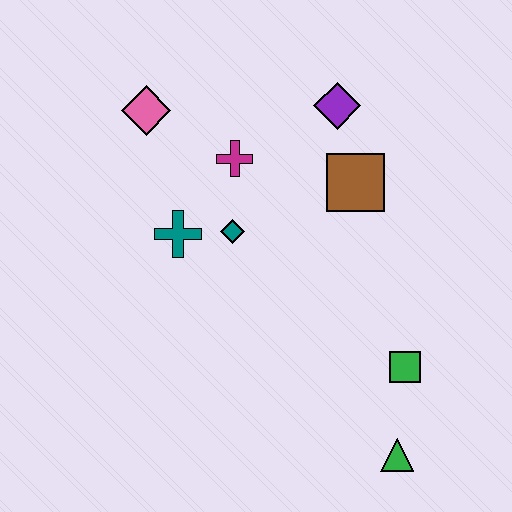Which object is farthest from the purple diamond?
The green triangle is farthest from the purple diamond.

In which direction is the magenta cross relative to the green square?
The magenta cross is above the green square.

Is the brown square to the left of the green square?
Yes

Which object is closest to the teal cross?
The teal diamond is closest to the teal cross.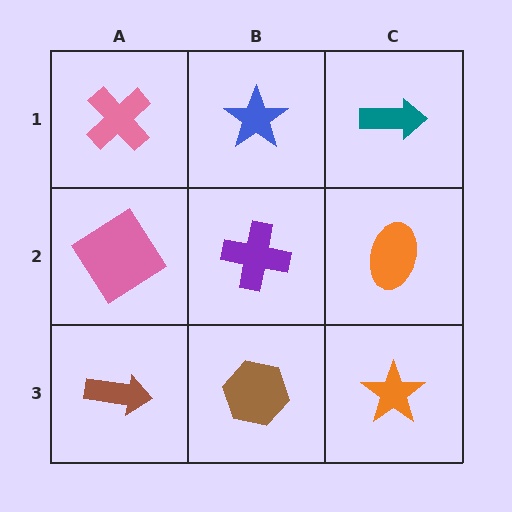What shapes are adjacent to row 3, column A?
A pink diamond (row 2, column A), a brown hexagon (row 3, column B).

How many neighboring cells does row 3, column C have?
2.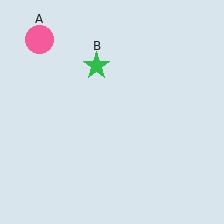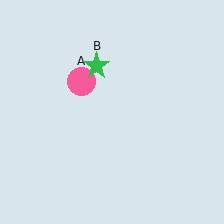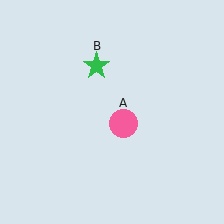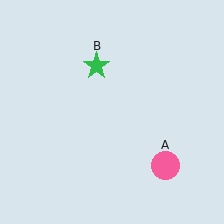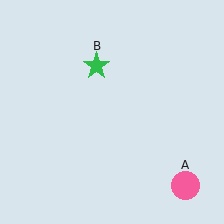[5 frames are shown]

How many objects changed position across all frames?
1 object changed position: pink circle (object A).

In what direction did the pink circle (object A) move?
The pink circle (object A) moved down and to the right.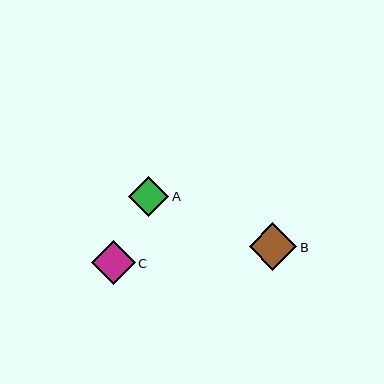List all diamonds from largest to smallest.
From largest to smallest: B, C, A.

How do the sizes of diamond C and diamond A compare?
Diamond C and diamond A are approximately the same size.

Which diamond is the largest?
Diamond B is the largest with a size of approximately 48 pixels.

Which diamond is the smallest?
Diamond A is the smallest with a size of approximately 40 pixels.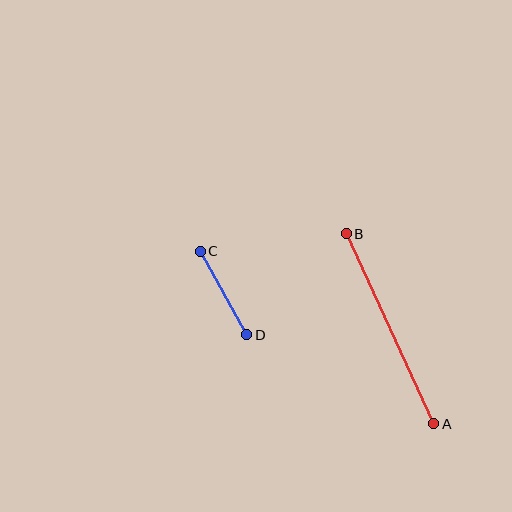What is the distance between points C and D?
The distance is approximately 96 pixels.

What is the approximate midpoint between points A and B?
The midpoint is at approximately (390, 329) pixels.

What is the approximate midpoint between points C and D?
The midpoint is at approximately (224, 293) pixels.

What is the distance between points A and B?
The distance is approximately 210 pixels.